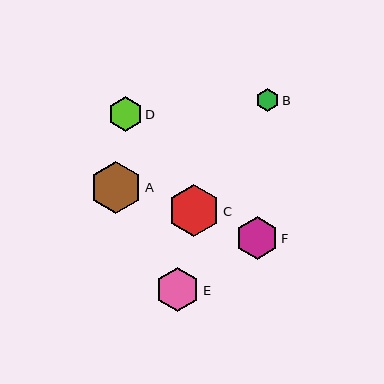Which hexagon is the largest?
Hexagon A is the largest with a size of approximately 53 pixels.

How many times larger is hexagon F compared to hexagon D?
Hexagon F is approximately 1.2 times the size of hexagon D.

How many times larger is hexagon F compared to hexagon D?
Hexagon F is approximately 1.2 times the size of hexagon D.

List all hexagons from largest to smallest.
From largest to smallest: A, C, E, F, D, B.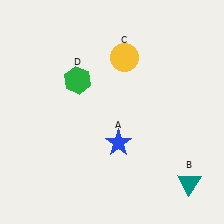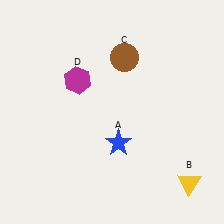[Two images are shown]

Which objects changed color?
B changed from teal to yellow. C changed from yellow to brown. D changed from green to magenta.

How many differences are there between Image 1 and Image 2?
There are 3 differences between the two images.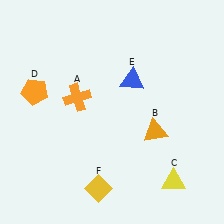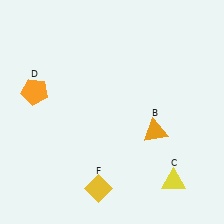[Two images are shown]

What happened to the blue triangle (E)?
The blue triangle (E) was removed in Image 2. It was in the top-right area of Image 1.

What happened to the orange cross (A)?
The orange cross (A) was removed in Image 2. It was in the top-left area of Image 1.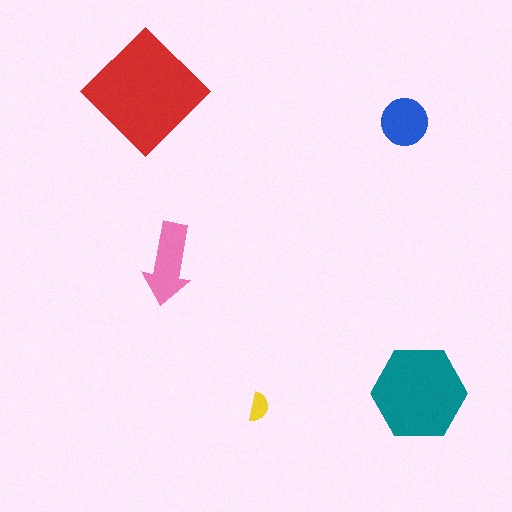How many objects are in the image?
There are 5 objects in the image.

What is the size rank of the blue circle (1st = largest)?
4th.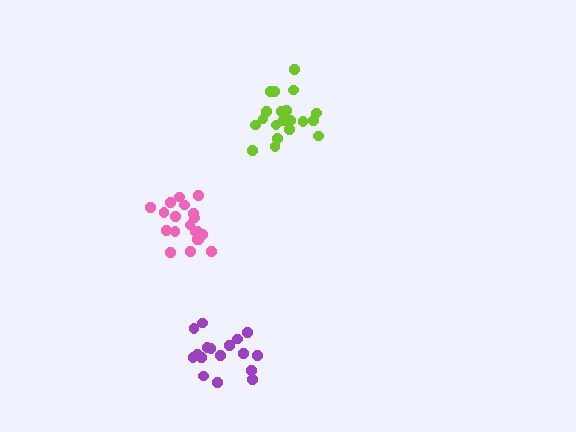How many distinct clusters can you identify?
There are 3 distinct clusters.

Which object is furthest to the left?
The pink cluster is leftmost.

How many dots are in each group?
Group 1: 17 dots, Group 2: 20 dots, Group 3: 20 dots (57 total).